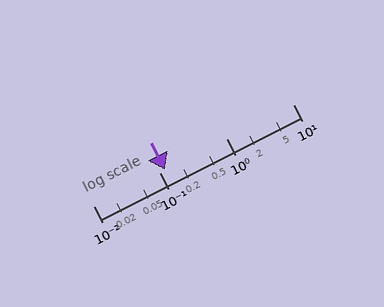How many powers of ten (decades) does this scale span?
The scale spans 3 decades, from 0.01 to 10.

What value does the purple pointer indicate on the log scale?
The pointer indicates approximately 0.12.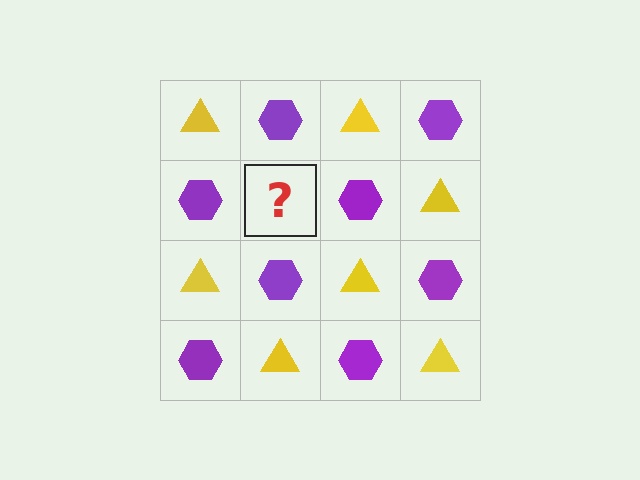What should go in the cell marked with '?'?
The missing cell should contain a yellow triangle.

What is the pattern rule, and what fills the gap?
The rule is that it alternates yellow triangle and purple hexagon in a checkerboard pattern. The gap should be filled with a yellow triangle.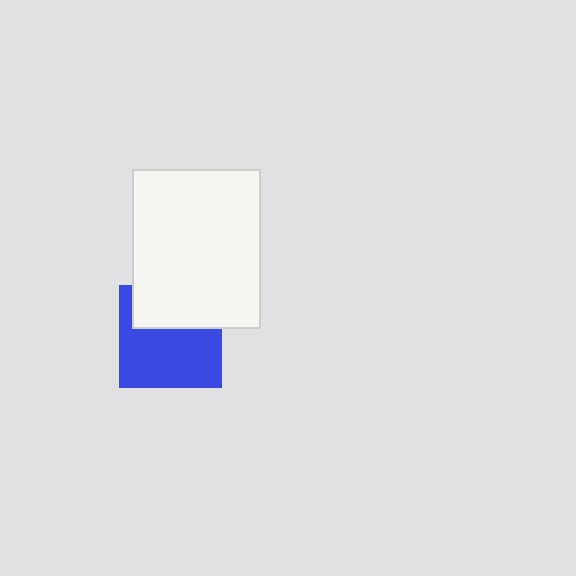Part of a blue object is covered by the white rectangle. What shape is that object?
It is a square.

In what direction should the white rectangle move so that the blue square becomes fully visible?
The white rectangle should move up. That is the shortest direction to clear the overlap and leave the blue square fully visible.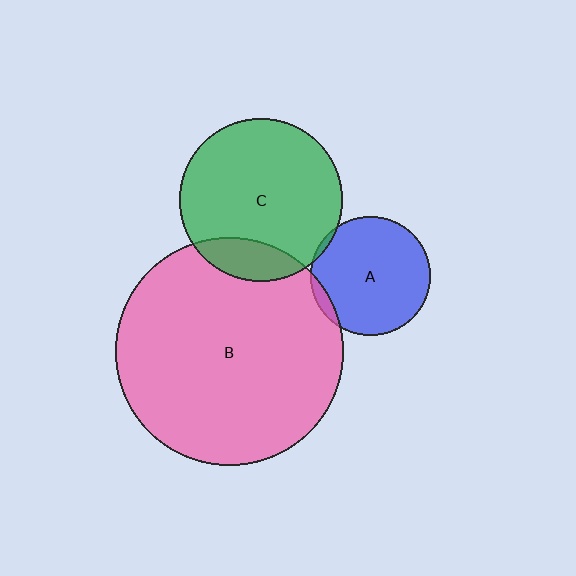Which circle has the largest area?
Circle B (pink).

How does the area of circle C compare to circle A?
Approximately 1.8 times.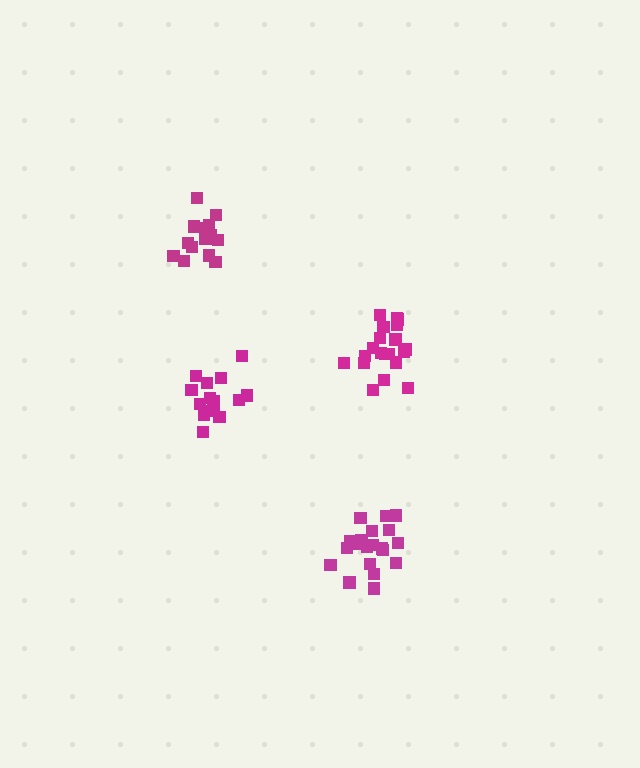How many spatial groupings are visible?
There are 4 spatial groupings.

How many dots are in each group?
Group 1: 20 dots, Group 2: 15 dots, Group 3: 20 dots, Group 4: 15 dots (70 total).